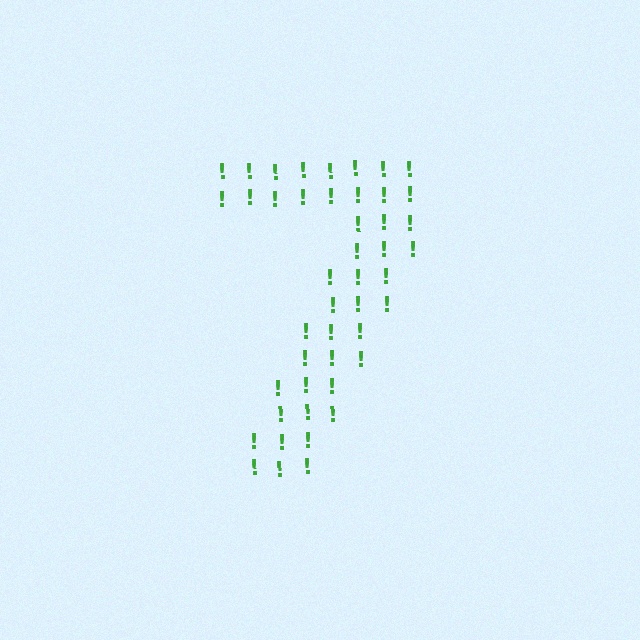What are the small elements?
The small elements are exclamation marks.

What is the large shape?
The large shape is the digit 7.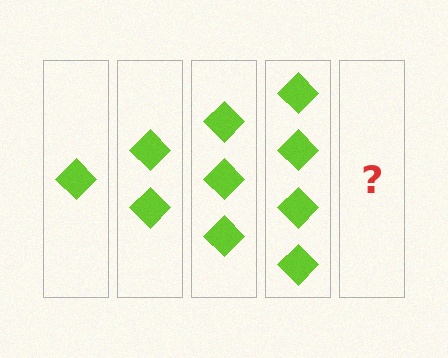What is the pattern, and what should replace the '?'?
The pattern is that each step adds one more diamond. The '?' should be 5 diamonds.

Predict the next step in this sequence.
The next step is 5 diamonds.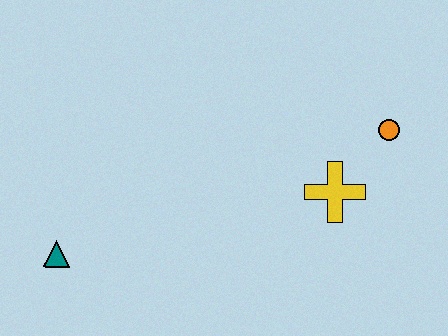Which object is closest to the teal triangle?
The yellow cross is closest to the teal triangle.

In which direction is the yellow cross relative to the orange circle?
The yellow cross is below the orange circle.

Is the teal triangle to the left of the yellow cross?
Yes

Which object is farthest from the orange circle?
The teal triangle is farthest from the orange circle.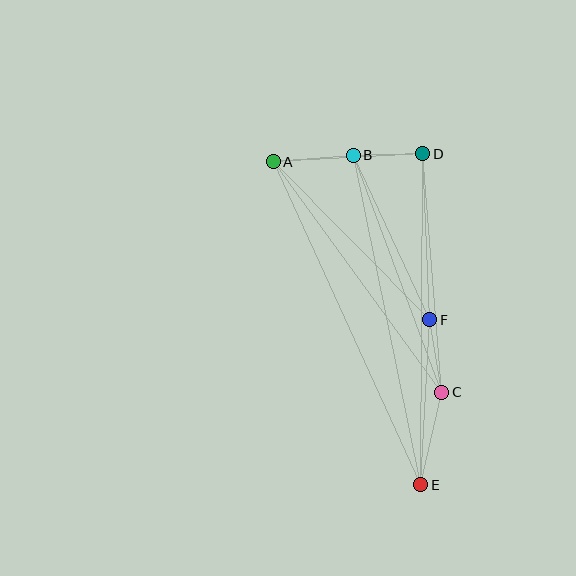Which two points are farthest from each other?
Points A and E are farthest from each other.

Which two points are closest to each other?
Points B and D are closest to each other.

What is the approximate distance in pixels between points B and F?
The distance between B and F is approximately 181 pixels.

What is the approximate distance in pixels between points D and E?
The distance between D and E is approximately 331 pixels.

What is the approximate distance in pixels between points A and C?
The distance between A and C is approximately 286 pixels.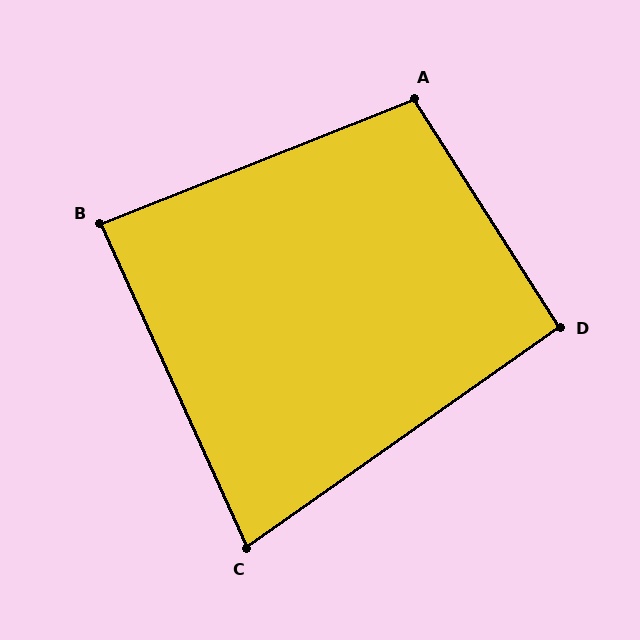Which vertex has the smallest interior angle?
C, at approximately 79 degrees.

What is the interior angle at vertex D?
Approximately 93 degrees (approximately right).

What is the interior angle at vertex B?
Approximately 87 degrees (approximately right).